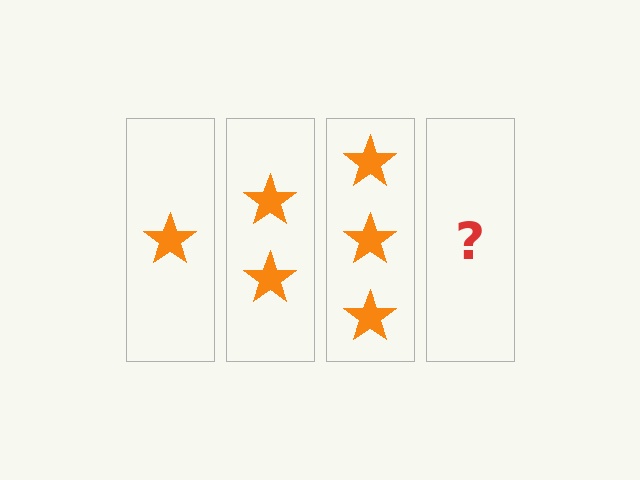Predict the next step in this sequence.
The next step is 4 stars.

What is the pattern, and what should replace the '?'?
The pattern is that each step adds one more star. The '?' should be 4 stars.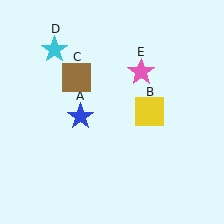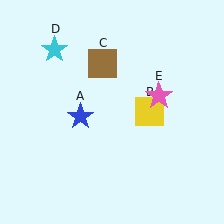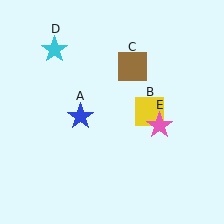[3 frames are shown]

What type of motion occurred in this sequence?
The brown square (object C), pink star (object E) rotated clockwise around the center of the scene.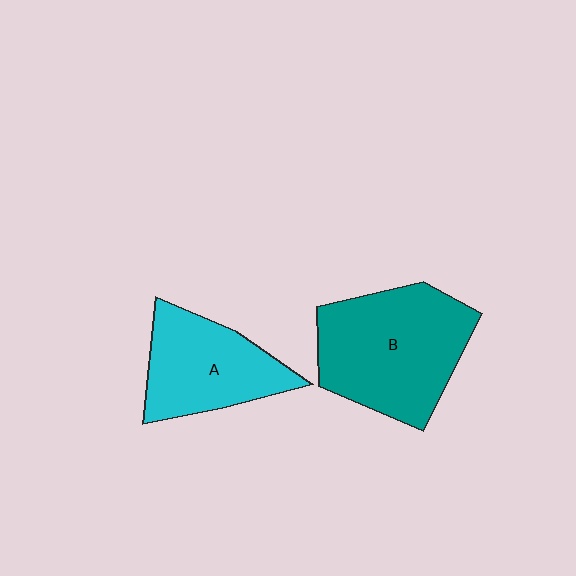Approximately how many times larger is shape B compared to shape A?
Approximately 1.4 times.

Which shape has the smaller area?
Shape A (cyan).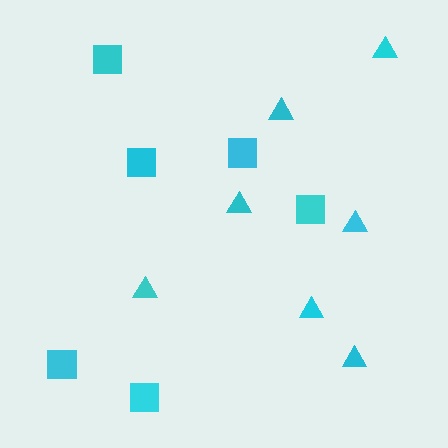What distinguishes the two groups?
There are 2 groups: one group of triangles (7) and one group of squares (6).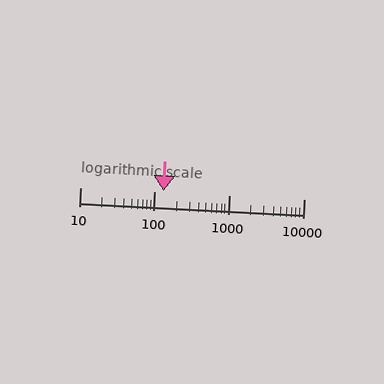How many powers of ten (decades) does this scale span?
The scale spans 3 decades, from 10 to 10000.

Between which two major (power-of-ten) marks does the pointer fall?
The pointer is between 100 and 1000.